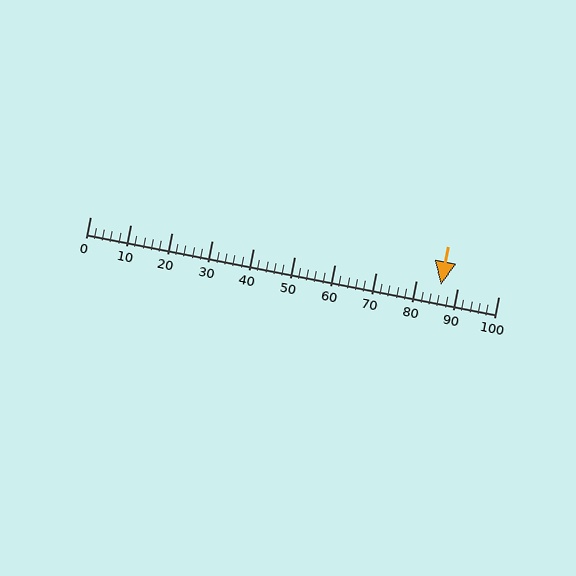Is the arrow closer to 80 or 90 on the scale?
The arrow is closer to 90.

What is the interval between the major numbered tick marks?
The major tick marks are spaced 10 units apart.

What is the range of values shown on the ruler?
The ruler shows values from 0 to 100.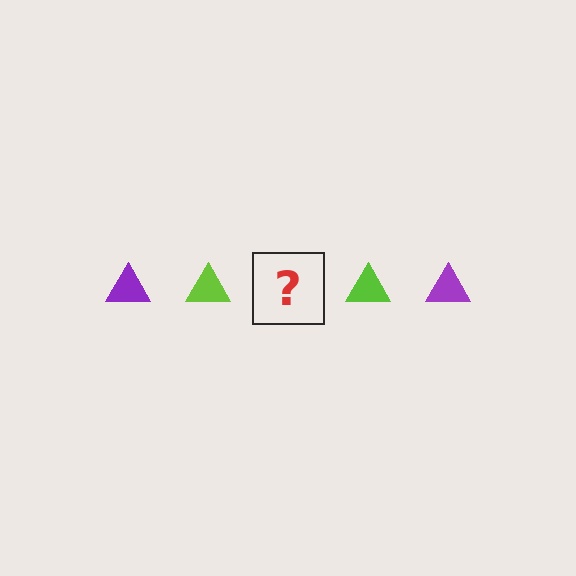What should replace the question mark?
The question mark should be replaced with a purple triangle.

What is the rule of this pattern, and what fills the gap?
The rule is that the pattern cycles through purple, lime triangles. The gap should be filled with a purple triangle.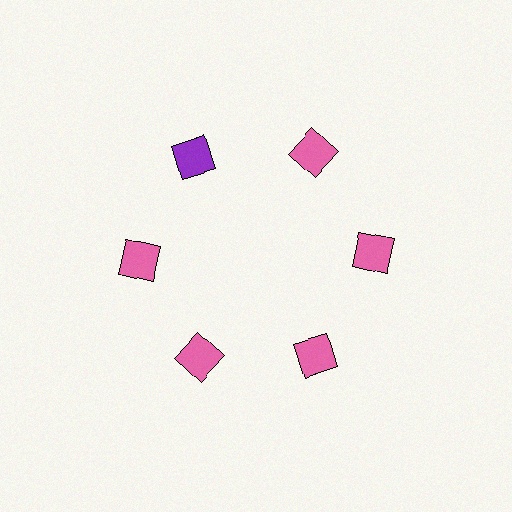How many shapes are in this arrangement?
There are 6 shapes arranged in a ring pattern.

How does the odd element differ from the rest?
It has a different color: purple instead of pink.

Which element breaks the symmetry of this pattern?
The purple diamond at roughly the 11 o'clock position breaks the symmetry. All other shapes are pink diamonds.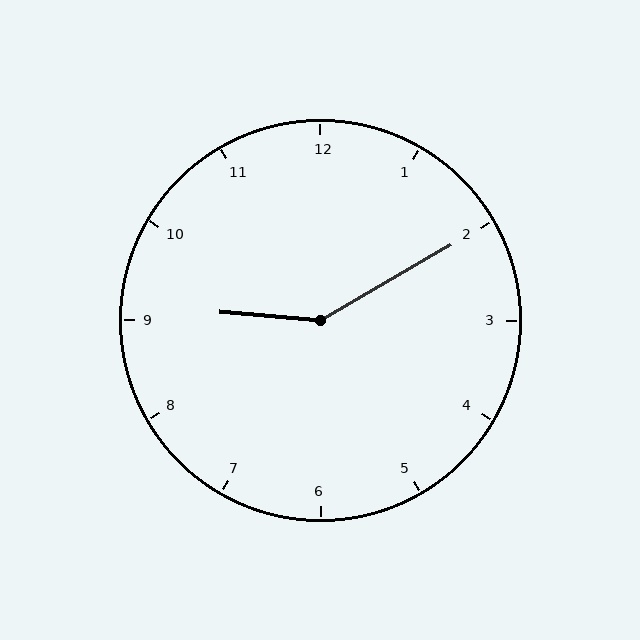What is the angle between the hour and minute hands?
Approximately 145 degrees.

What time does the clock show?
9:10.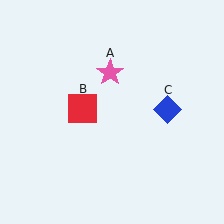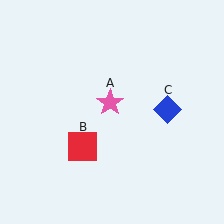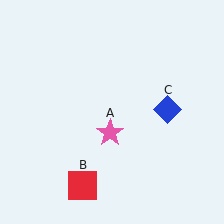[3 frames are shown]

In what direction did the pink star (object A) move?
The pink star (object A) moved down.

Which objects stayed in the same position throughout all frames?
Blue diamond (object C) remained stationary.